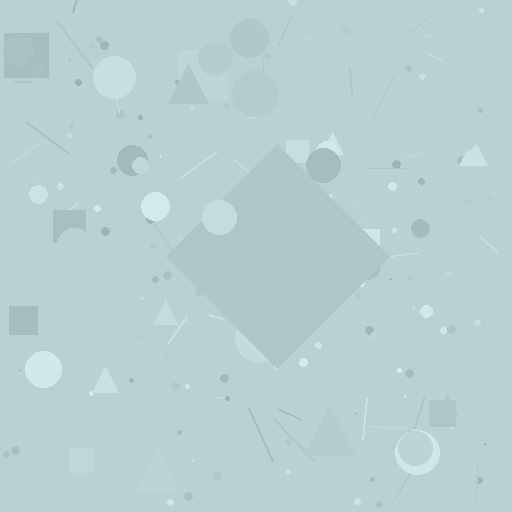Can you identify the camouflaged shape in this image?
The camouflaged shape is a diamond.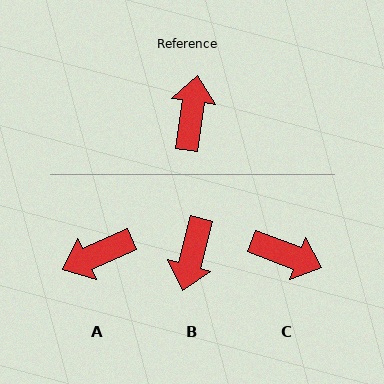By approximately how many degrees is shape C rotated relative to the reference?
Approximately 103 degrees clockwise.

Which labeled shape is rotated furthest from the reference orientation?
B, about 173 degrees away.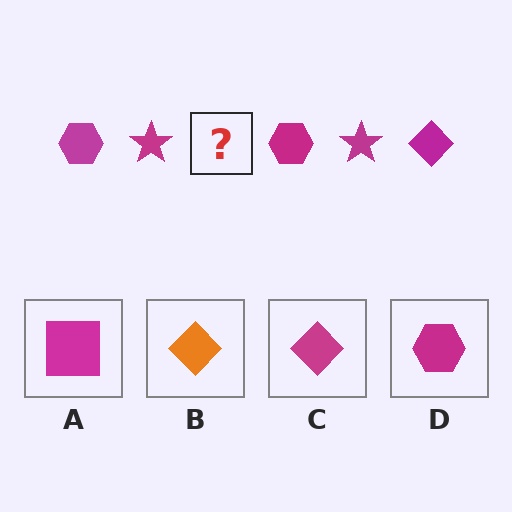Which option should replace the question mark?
Option C.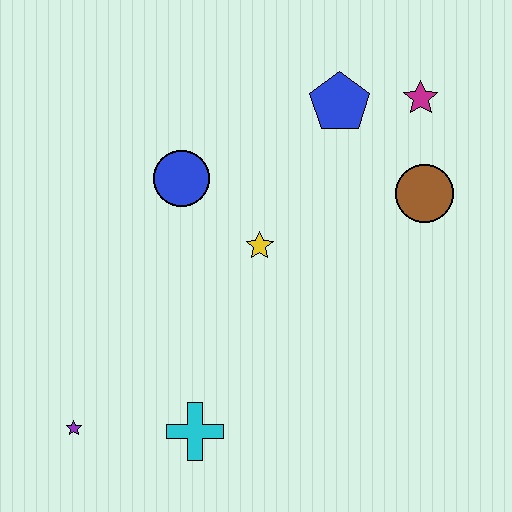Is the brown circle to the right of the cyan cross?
Yes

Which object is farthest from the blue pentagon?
The purple star is farthest from the blue pentagon.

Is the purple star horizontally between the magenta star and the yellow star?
No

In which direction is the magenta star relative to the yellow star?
The magenta star is to the right of the yellow star.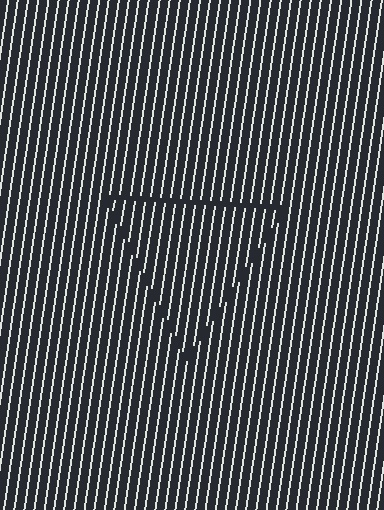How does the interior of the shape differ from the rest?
The interior of the shape contains the same grating, shifted by half a period — the contour is defined by the phase discontinuity where line-ends from the inner and outer gratings abut.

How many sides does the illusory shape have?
3 sides — the line-ends trace a triangle.